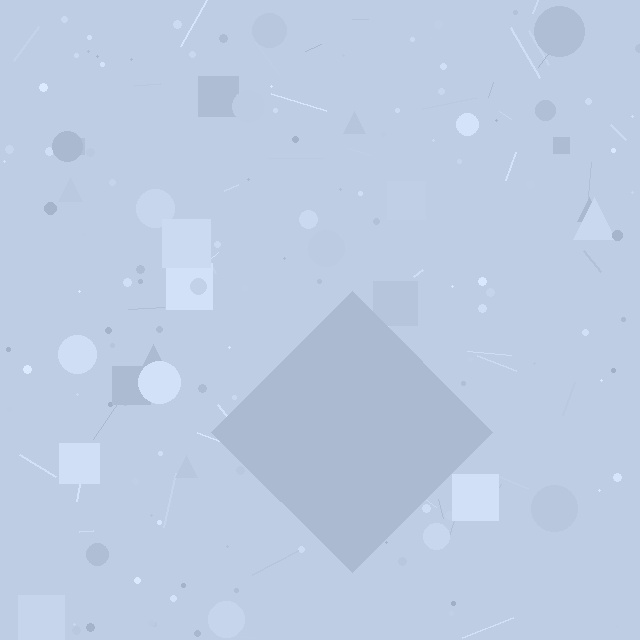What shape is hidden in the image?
A diamond is hidden in the image.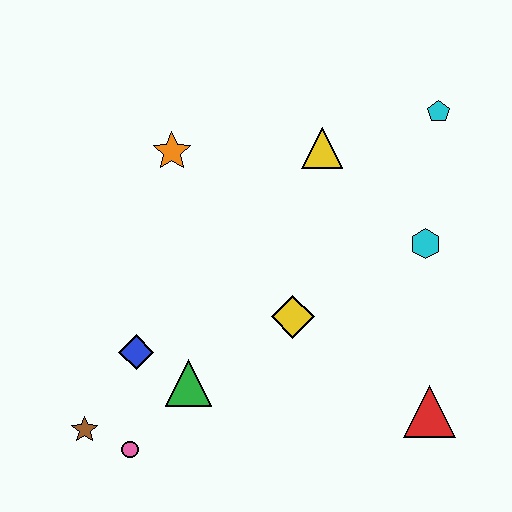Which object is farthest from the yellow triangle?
The brown star is farthest from the yellow triangle.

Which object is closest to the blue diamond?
The green triangle is closest to the blue diamond.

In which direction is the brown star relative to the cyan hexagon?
The brown star is to the left of the cyan hexagon.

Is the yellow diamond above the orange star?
No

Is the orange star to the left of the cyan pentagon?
Yes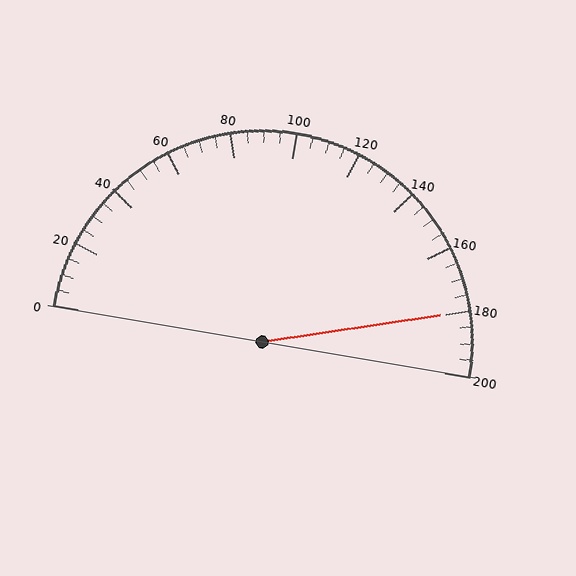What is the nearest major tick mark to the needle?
The nearest major tick mark is 180.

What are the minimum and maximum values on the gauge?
The gauge ranges from 0 to 200.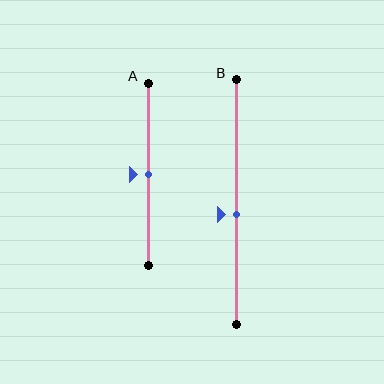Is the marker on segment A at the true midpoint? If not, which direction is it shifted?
Yes, the marker on segment A is at the true midpoint.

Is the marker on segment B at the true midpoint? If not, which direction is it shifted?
No, the marker on segment B is shifted downward by about 5% of the segment length.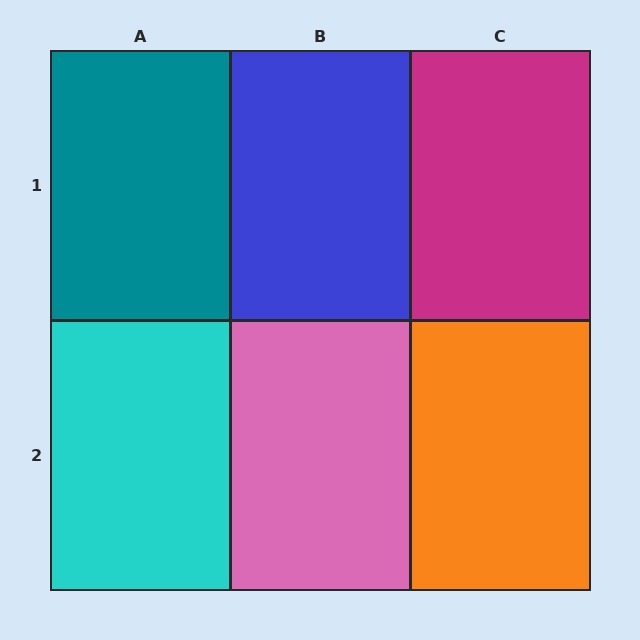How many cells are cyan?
1 cell is cyan.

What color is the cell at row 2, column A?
Cyan.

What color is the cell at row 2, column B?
Pink.